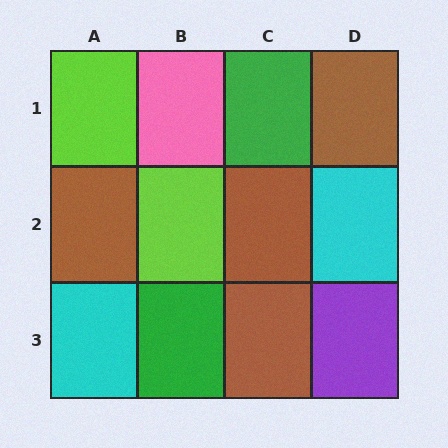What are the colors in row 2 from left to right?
Brown, lime, brown, cyan.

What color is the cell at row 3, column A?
Cyan.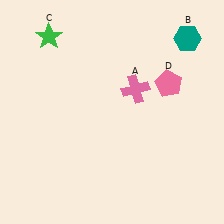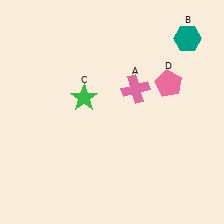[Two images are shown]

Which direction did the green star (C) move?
The green star (C) moved down.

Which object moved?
The green star (C) moved down.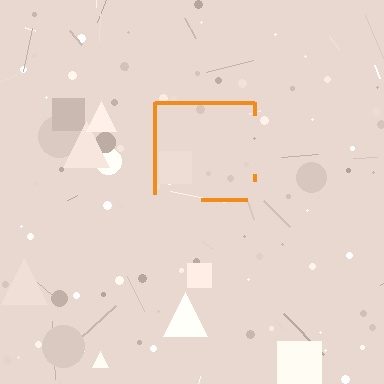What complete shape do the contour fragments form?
The contour fragments form a square.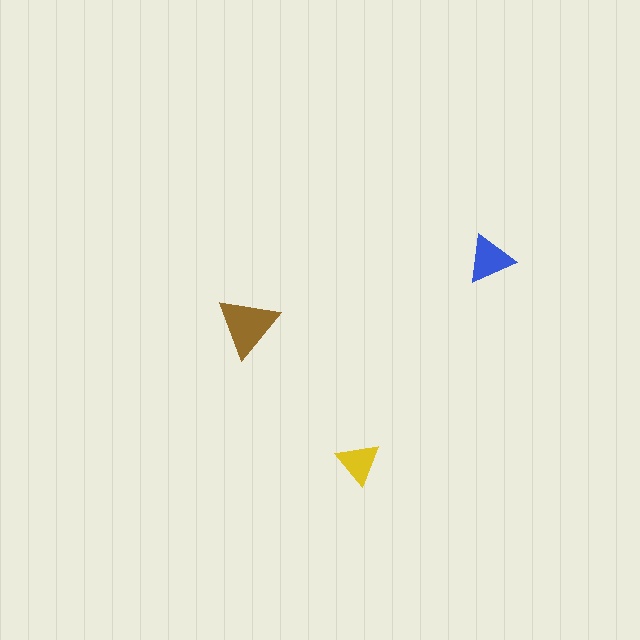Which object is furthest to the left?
The brown triangle is leftmost.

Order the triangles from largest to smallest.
the brown one, the blue one, the yellow one.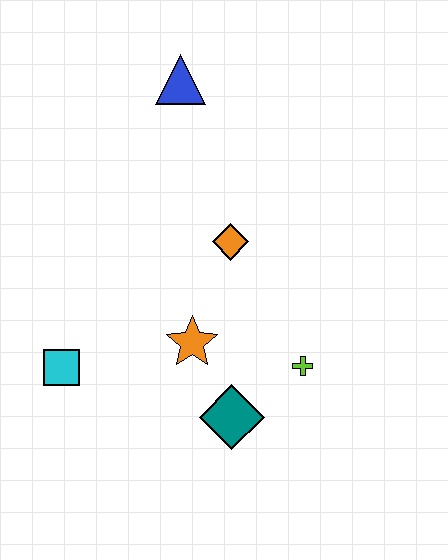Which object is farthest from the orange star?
The blue triangle is farthest from the orange star.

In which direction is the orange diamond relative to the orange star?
The orange diamond is above the orange star.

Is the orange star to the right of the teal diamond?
No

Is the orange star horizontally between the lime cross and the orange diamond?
No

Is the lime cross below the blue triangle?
Yes